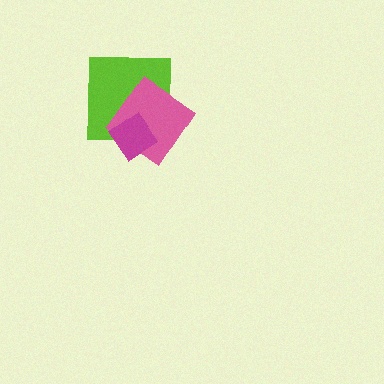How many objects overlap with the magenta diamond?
2 objects overlap with the magenta diamond.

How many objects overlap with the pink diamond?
2 objects overlap with the pink diamond.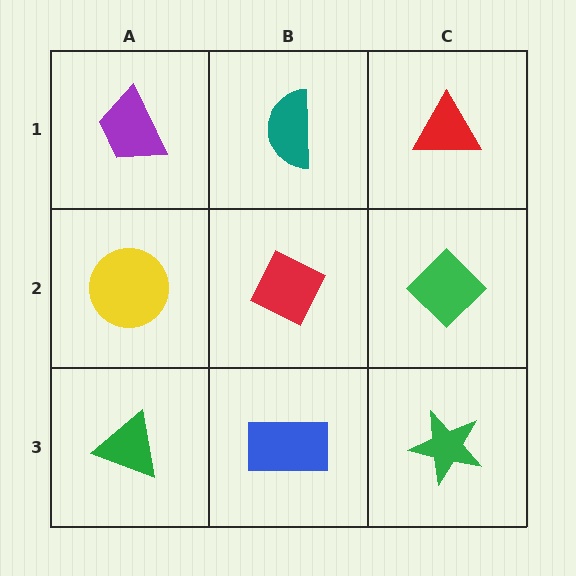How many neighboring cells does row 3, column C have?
2.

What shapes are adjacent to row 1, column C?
A green diamond (row 2, column C), a teal semicircle (row 1, column B).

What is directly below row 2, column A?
A green triangle.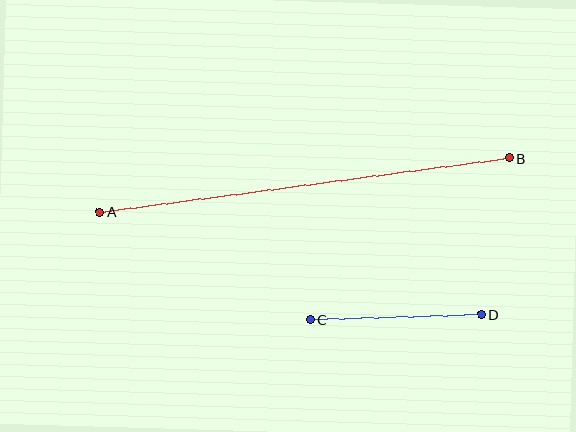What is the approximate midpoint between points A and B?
The midpoint is at approximately (304, 185) pixels.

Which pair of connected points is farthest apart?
Points A and B are farthest apart.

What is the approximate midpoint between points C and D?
The midpoint is at approximately (396, 317) pixels.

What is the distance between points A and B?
The distance is approximately 413 pixels.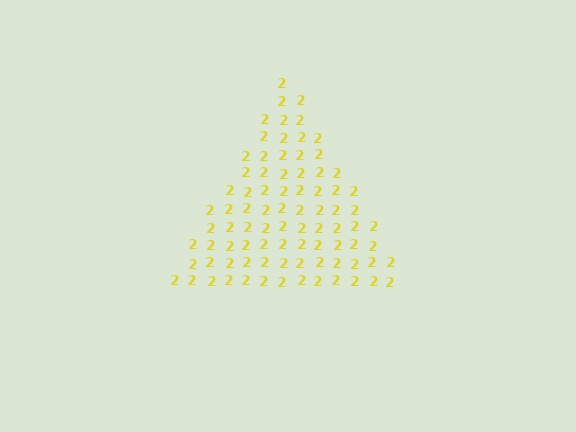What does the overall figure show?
The overall figure shows a triangle.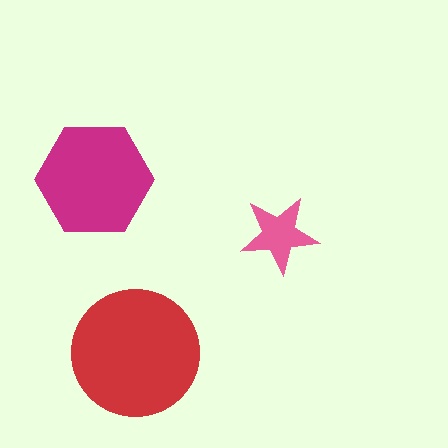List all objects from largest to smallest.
The red circle, the magenta hexagon, the pink star.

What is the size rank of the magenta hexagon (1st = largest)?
2nd.